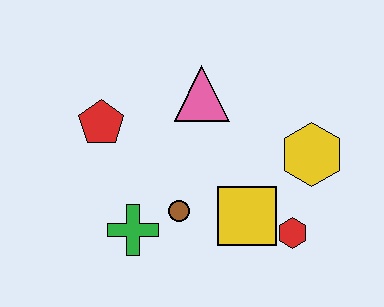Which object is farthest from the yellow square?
The red pentagon is farthest from the yellow square.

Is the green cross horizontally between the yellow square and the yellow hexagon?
No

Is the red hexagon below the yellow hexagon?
Yes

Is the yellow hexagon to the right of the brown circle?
Yes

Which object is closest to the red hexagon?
The yellow square is closest to the red hexagon.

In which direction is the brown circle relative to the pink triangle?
The brown circle is below the pink triangle.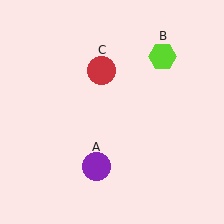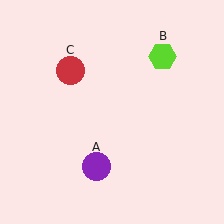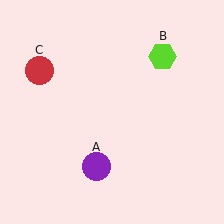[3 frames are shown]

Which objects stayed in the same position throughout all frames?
Purple circle (object A) and lime hexagon (object B) remained stationary.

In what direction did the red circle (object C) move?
The red circle (object C) moved left.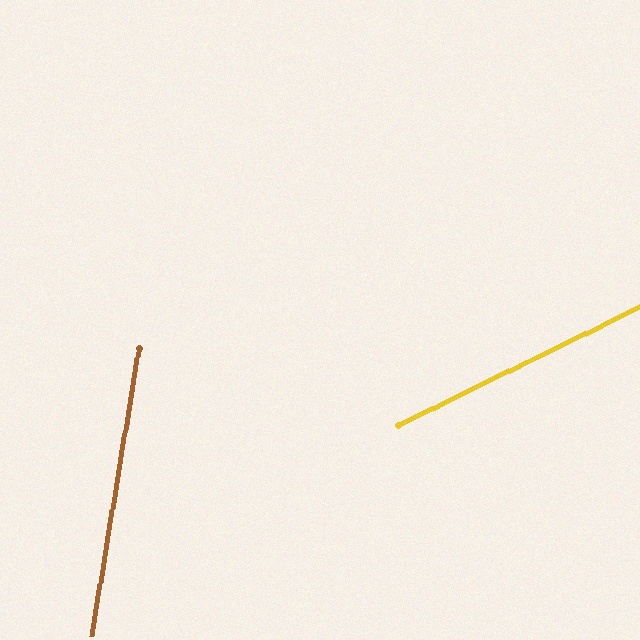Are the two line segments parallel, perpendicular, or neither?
Neither parallel nor perpendicular — they differ by about 54°.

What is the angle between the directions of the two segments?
Approximately 54 degrees.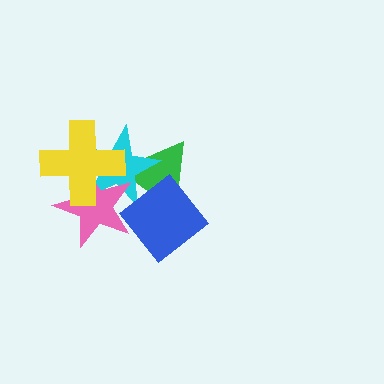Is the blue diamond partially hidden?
Yes, it is partially covered by another shape.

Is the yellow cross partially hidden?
No, no other shape covers it.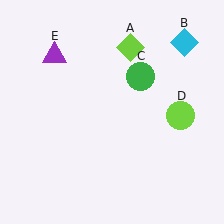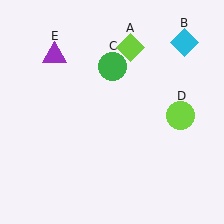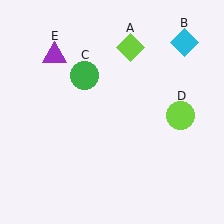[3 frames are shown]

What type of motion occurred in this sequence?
The green circle (object C) rotated counterclockwise around the center of the scene.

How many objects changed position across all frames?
1 object changed position: green circle (object C).